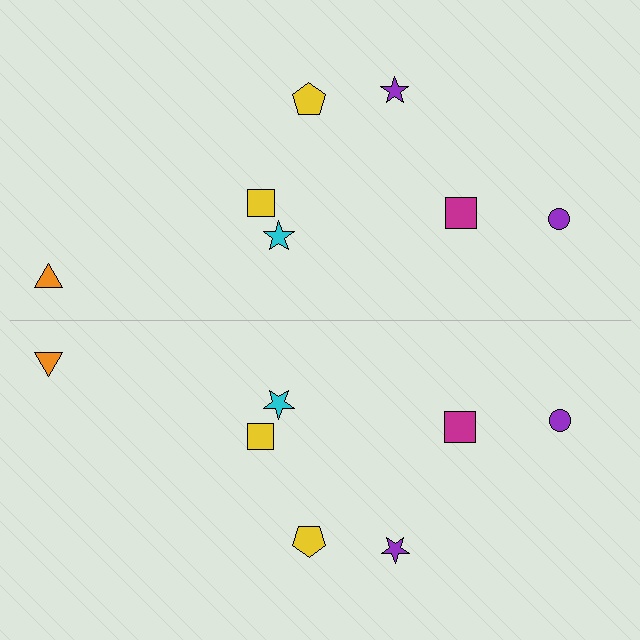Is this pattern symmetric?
Yes, this pattern has bilateral (reflection) symmetry.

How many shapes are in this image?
There are 14 shapes in this image.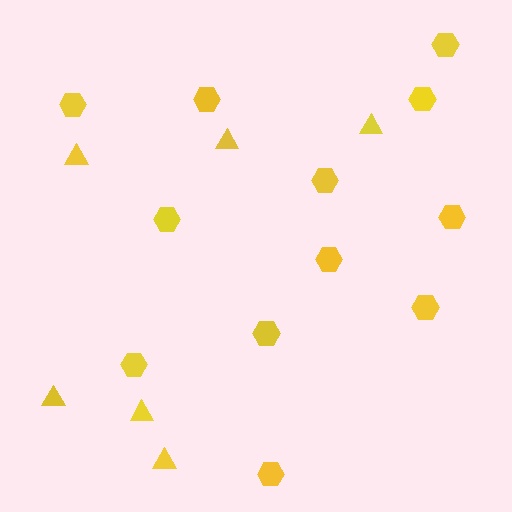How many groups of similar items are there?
There are 2 groups: one group of hexagons (12) and one group of triangles (6).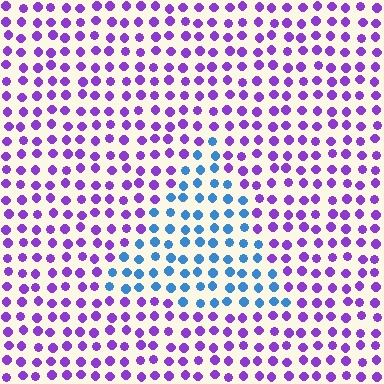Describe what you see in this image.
The image is filled with small purple elements in a uniform arrangement. A triangle-shaped region is visible where the elements are tinted to a slightly different hue, forming a subtle color boundary.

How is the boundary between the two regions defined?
The boundary is defined purely by a slight shift in hue (about 66 degrees). Spacing, size, and orientation are identical on both sides.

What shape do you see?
I see a triangle.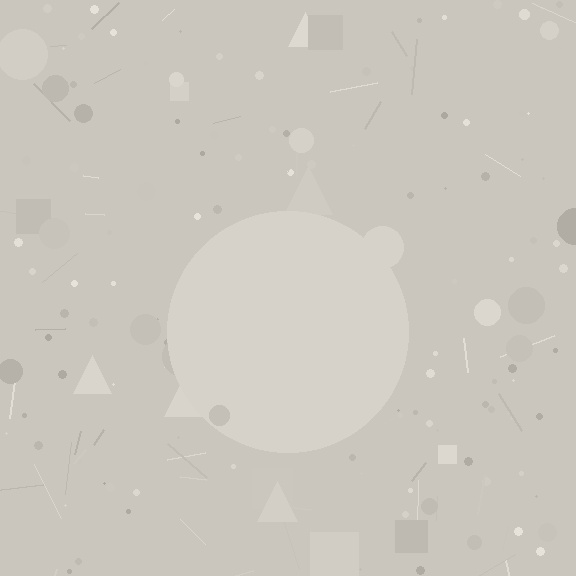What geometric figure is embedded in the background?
A circle is embedded in the background.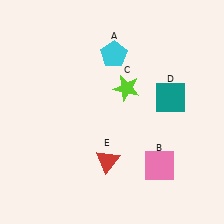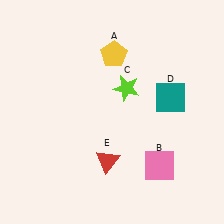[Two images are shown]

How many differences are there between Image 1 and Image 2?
There is 1 difference between the two images.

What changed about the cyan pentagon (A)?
In Image 1, A is cyan. In Image 2, it changed to yellow.